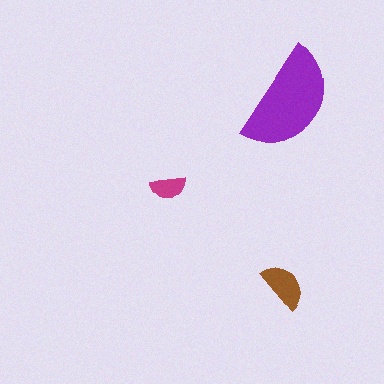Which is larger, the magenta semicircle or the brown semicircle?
The brown one.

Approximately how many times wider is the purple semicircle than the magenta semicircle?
About 3 times wider.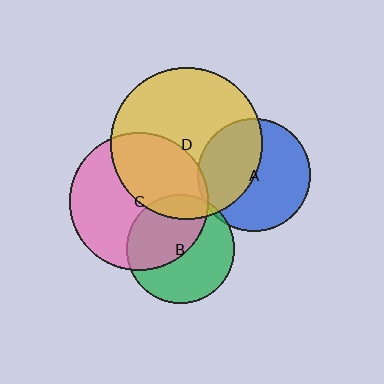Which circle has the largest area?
Circle D (yellow).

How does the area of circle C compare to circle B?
Approximately 1.6 times.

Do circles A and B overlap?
Yes.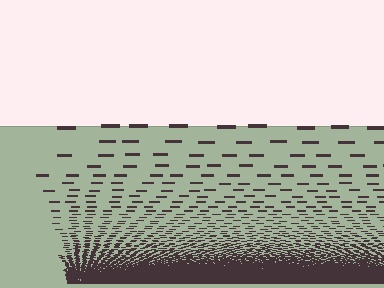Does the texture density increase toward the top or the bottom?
Density increases toward the bottom.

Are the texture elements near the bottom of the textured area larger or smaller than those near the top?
Smaller. The gradient is inverted — elements near the bottom are smaller and denser.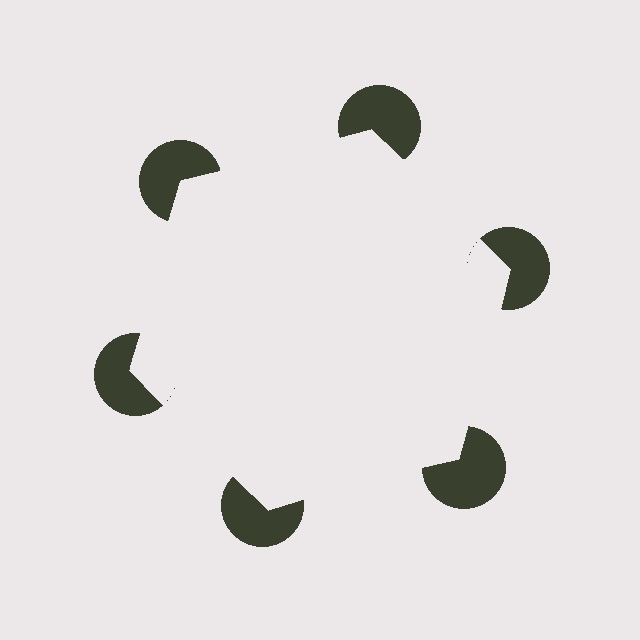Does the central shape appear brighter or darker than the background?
It typically appears slightly brighter than the background, even though no actual brightness change is drawn.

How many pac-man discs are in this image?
There are 6 — one at each vertex of the illusory hexagon.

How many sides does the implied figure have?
6 sides.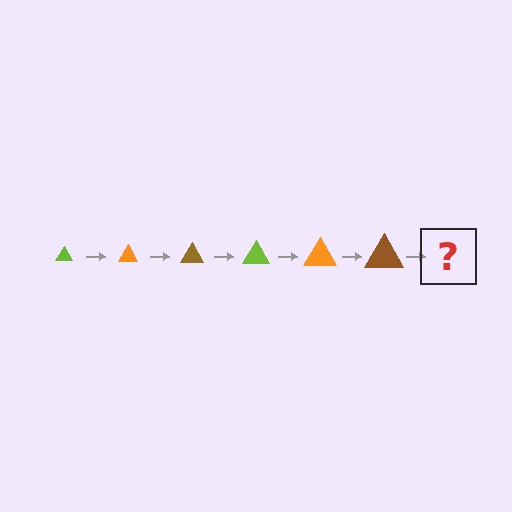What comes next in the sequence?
The next element should be a lime triangle, larger than the previous one.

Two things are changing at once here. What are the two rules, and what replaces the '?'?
The two rules are that the triangle grows larger each step and the color cycles through lime, orange, and brown. The '?' should be a lime triangle, larger than the previous one.